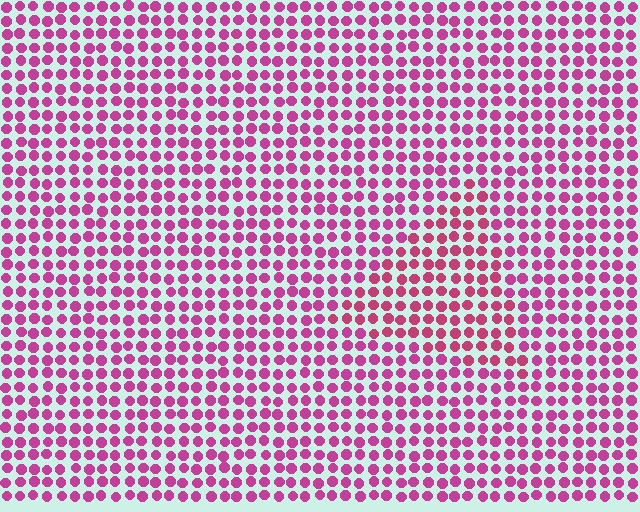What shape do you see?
I see a triangle.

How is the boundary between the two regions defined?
The boundary is defined purely by a slight shift in hue (about 16 degrees). Spacing, size, and orientation are identical on both sides.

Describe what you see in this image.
The image is filled with small magenta elements in a uniform arrangement. A triangle-shaped region is visible where the elements are tinted to a slightly different hue, forming a subtle color boundary.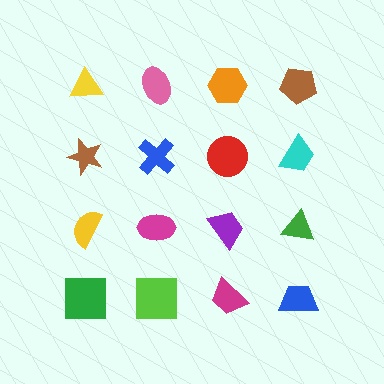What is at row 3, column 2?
A magenta ellipse.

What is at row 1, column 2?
A pink ellipse.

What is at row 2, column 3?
A red circle.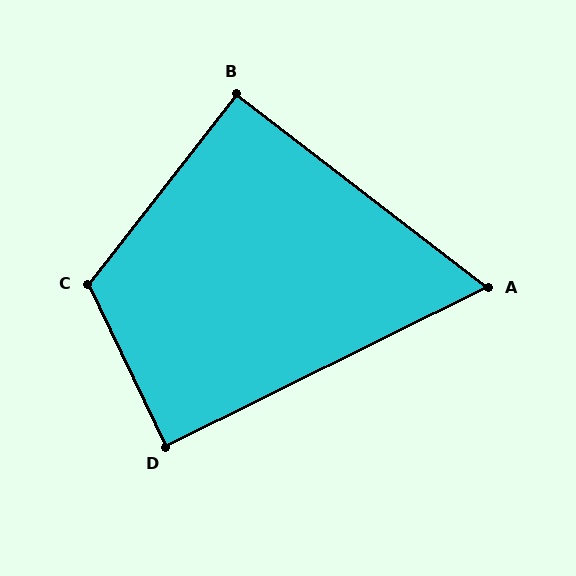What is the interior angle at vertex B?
Approximately 91 degrees (approximately right).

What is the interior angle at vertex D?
Approximately 89 degrees (approximately right).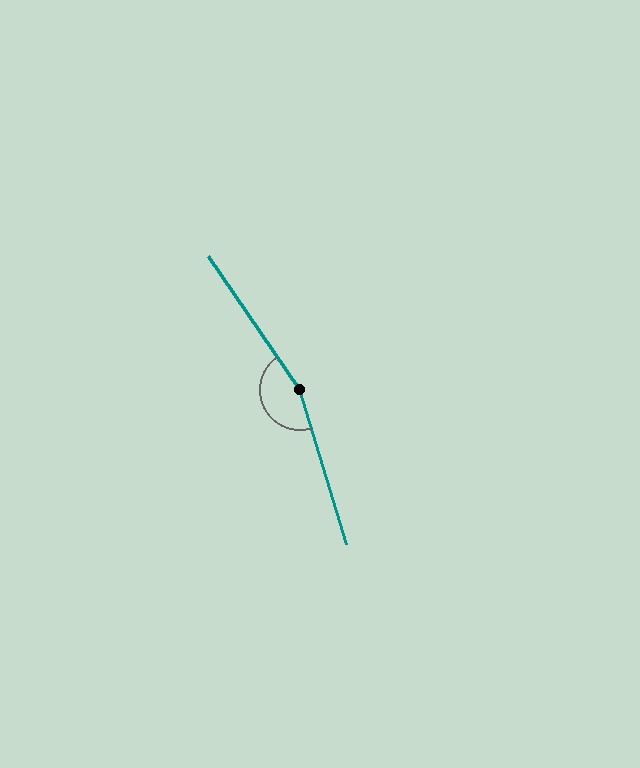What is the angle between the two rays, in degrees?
Approximately 162 degrees.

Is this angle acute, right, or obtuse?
It is obtuse.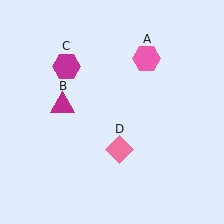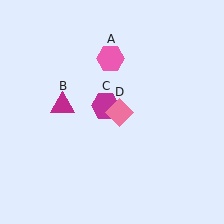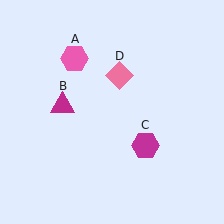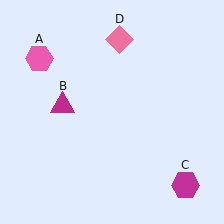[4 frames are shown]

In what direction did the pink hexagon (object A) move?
The pink hexagon (object A) moved left.